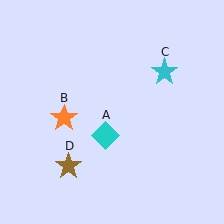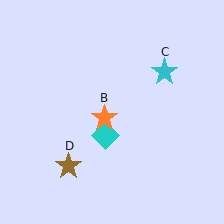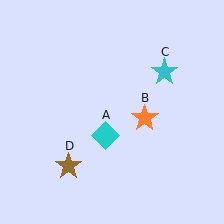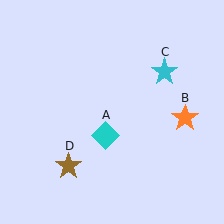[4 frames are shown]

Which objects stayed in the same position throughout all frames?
Cyan diamond (object A) and cyan star (object C) and brown star (object D) remained stationary.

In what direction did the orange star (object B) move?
The orange star (object B) moved right.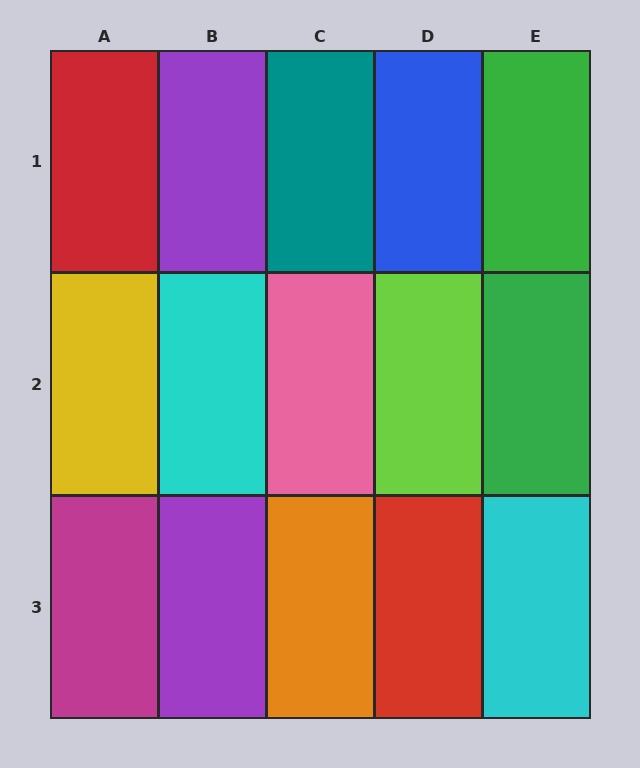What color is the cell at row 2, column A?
Yellow.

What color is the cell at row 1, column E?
Green.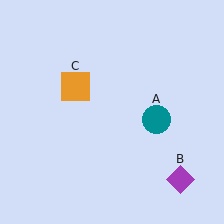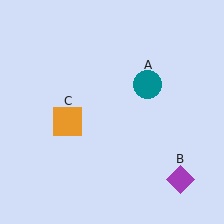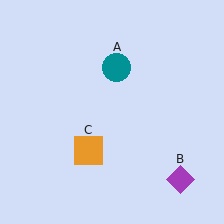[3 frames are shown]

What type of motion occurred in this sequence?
The teal circle (object A), orange square (object C) rotated counterclockwise around the center of the scene.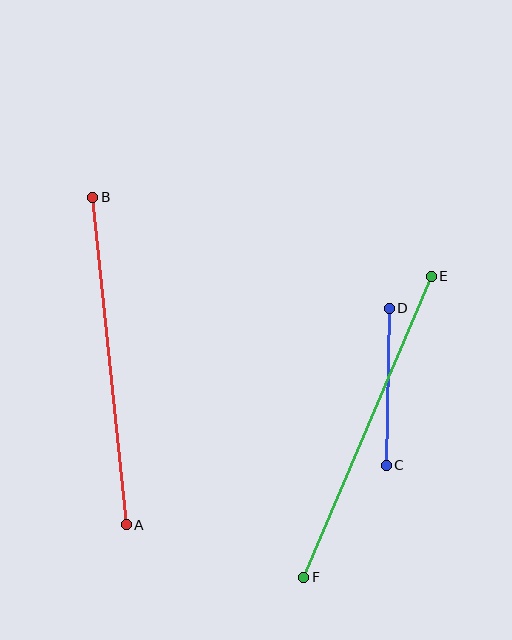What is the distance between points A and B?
The distance is approximately 330 pixels.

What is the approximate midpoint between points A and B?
The midpoint is at approximately (110, 361) pixels.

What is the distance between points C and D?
The distance is approximately 157 pixels.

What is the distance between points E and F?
The distance is approximately 327 pixels.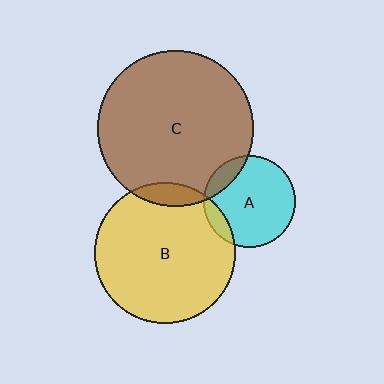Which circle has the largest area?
Circle C (brown).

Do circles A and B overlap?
Yes.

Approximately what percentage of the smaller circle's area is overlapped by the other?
Approximately 10%.